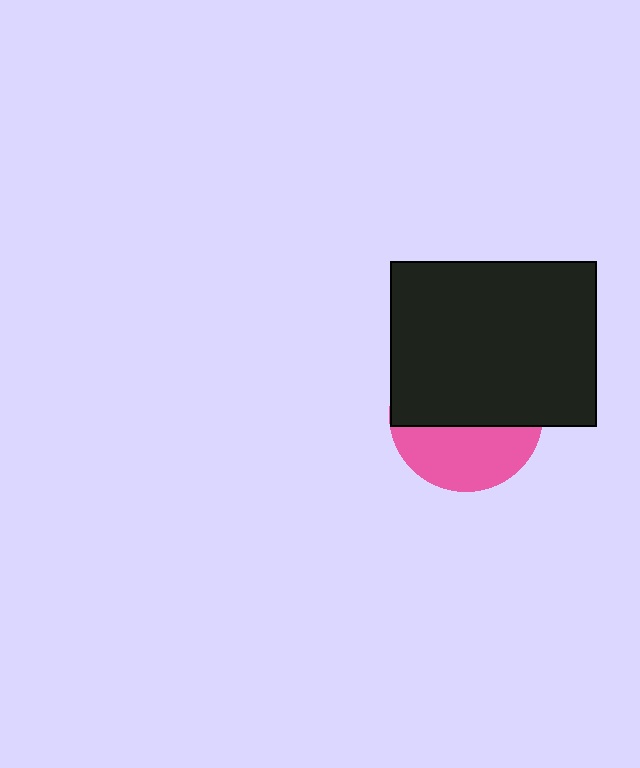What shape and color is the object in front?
The object in front is a black rectangle.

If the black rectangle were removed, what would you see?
You would see the complete pink circle.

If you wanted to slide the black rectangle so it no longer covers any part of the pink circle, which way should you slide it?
Slide it up — that is the most direct way to separate the two shapes.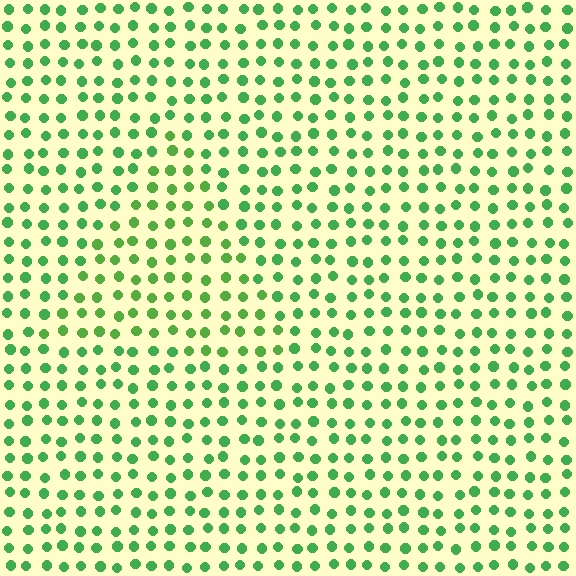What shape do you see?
I see a triangle.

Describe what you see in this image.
The image is filled with small green elements in a uniform arrangement. A triangle-shaped region is visible where the elements are tinted to a slightly different hue, forming a subtle color boundary.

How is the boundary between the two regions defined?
The boundary is defined purely by a slight shift in hue (about 20 degrees). Spacing, size, and orientation are identical on both sides.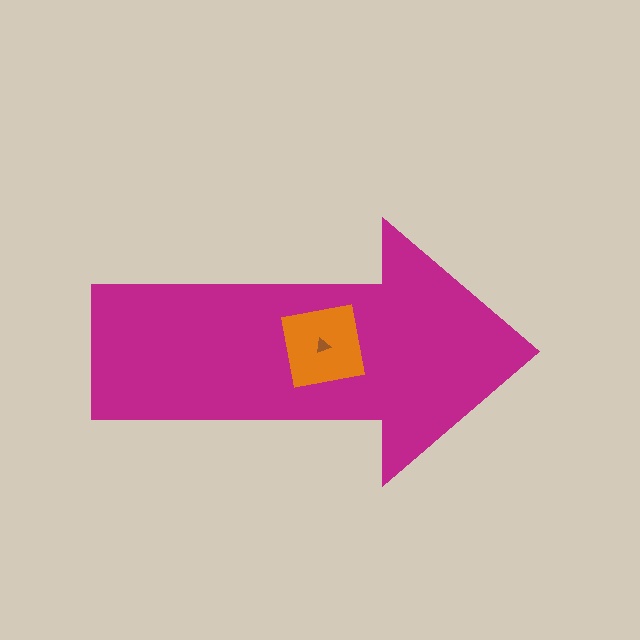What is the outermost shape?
The magenta arrow.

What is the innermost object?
The brown triangle.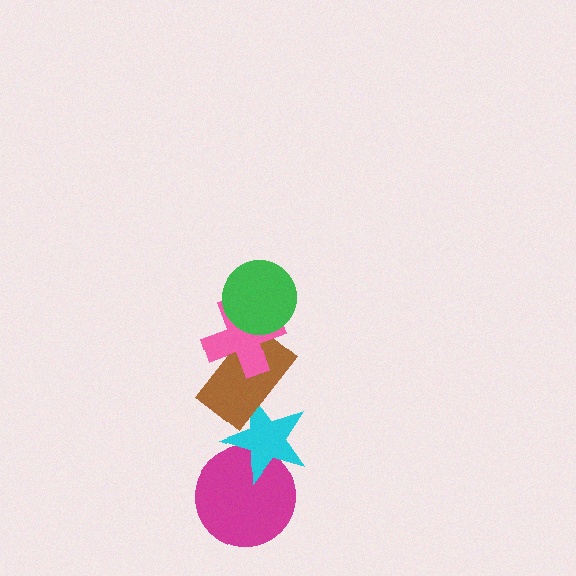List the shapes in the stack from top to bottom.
From top to bottom: the green circle, the pink cross, the brown rectangle, the cyan star, the magenta circle.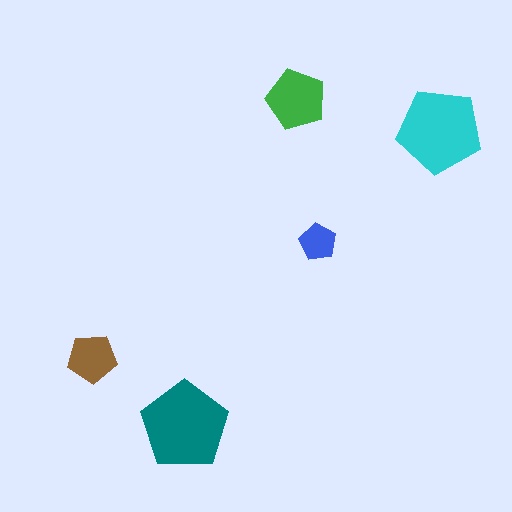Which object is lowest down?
The teal pentagon is bottommost.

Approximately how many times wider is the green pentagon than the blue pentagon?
About 1.5 times wider.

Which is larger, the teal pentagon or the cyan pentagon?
The teal one.